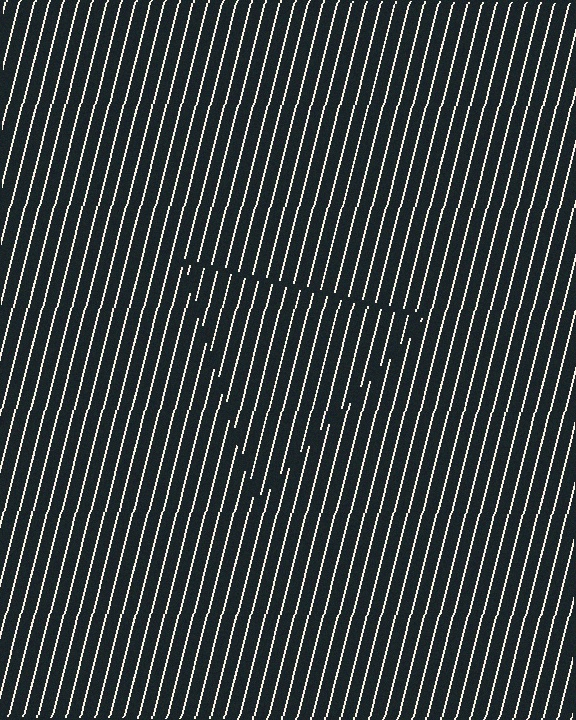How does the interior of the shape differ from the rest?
The interior of the shape contains the same grating, shifted by half a period — the contour is defined by the phase discontinuity where line-ends from the inner and outer gratings abut.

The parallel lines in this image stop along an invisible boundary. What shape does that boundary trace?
An illusory triangle. The interior of the shape contains the same grating, shifted by half a period — the contour is defined by the phase discontinuity where line-ends from the inner and outer gratings abut.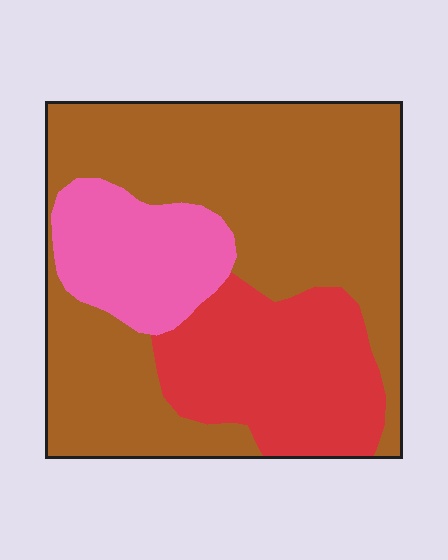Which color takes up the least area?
Pink, at roughly 15%.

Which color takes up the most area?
Brown, at roughly 60%.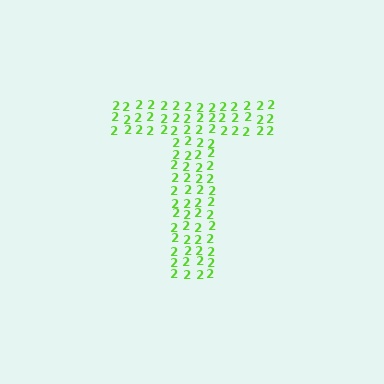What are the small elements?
The small elements are digit 2's.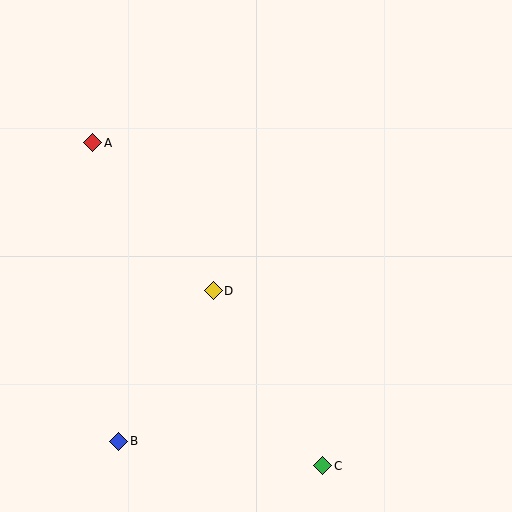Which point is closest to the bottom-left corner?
Point B is closest to the bottom-left corner.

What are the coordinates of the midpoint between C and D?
The midpoint between C and D is at (268, 378).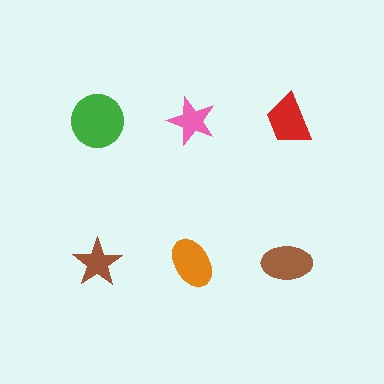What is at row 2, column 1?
A brown star.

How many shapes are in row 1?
3 shapes.